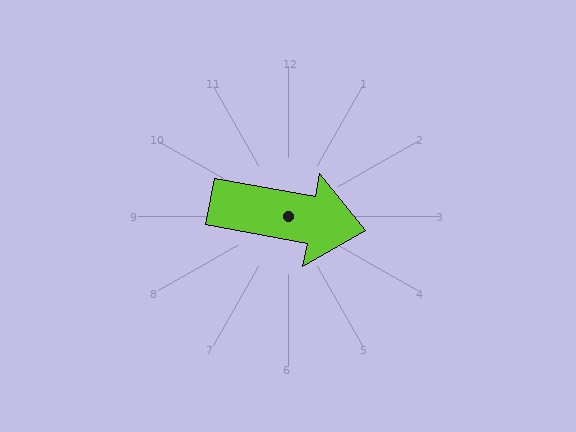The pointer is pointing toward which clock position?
Roughly 3 o'clock.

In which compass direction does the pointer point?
East.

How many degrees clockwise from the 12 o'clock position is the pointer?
Approximately 100 degrees.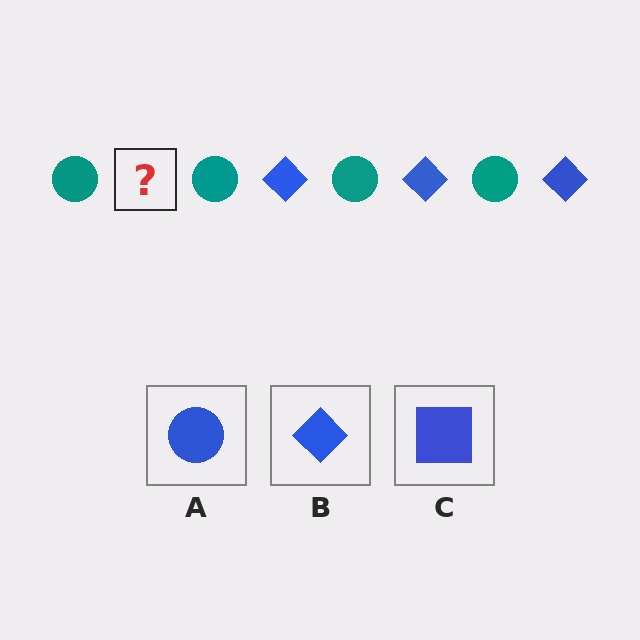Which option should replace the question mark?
Option B.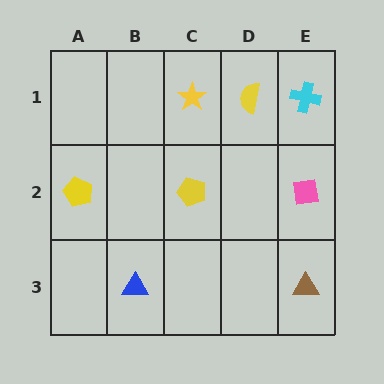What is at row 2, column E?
A pink square.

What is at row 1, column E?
A cyan cross.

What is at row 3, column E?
A brown triangle.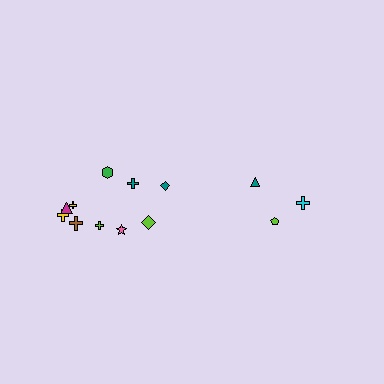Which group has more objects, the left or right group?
The left group.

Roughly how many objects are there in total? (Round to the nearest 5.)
Roughly 15 objects in total.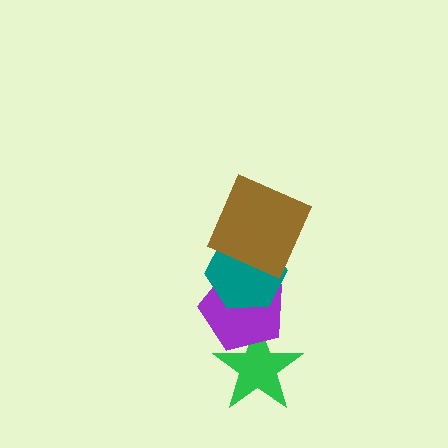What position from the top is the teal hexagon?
The teal hexagon is 2nd from the top.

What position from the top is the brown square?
The brown square is 1st from the top.